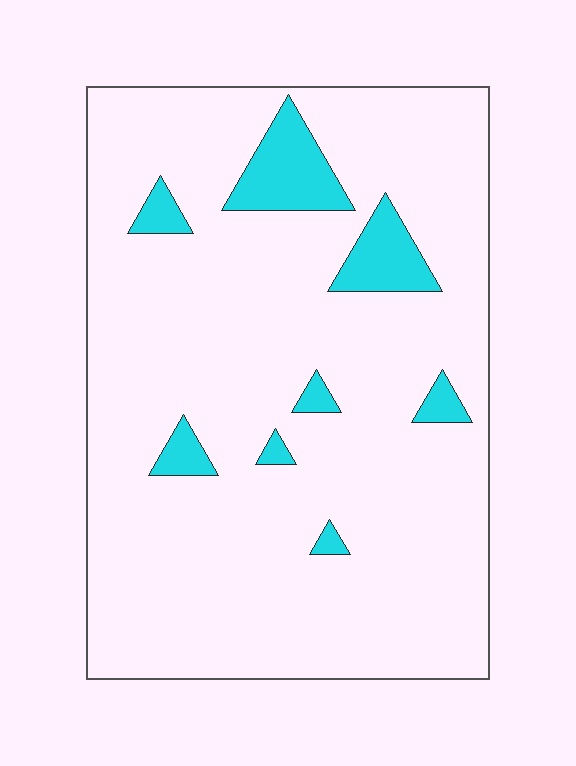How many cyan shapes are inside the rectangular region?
8.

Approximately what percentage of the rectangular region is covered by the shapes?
Approximately 10%.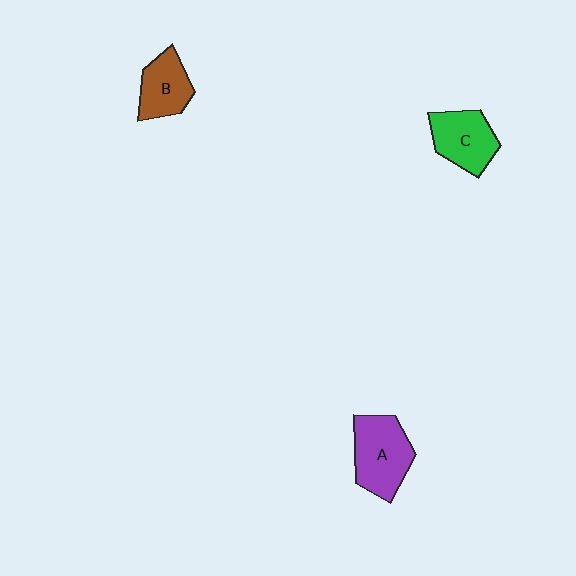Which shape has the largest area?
Shape A (purple).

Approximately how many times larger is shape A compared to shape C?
Approximately 1.2 times.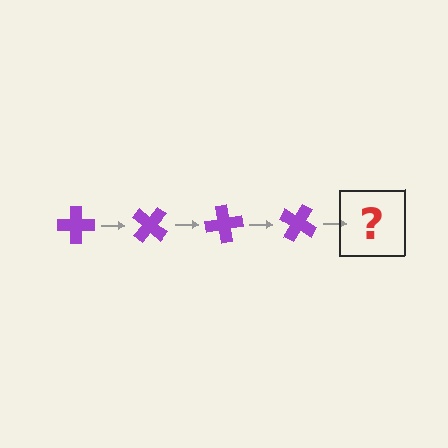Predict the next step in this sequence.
The next step is a purple cross rotated 160 degrees.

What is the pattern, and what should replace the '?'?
The pattern is that the cross rotates 40 degrees each step. The '?' should be a purple cross rotated 160 degrees.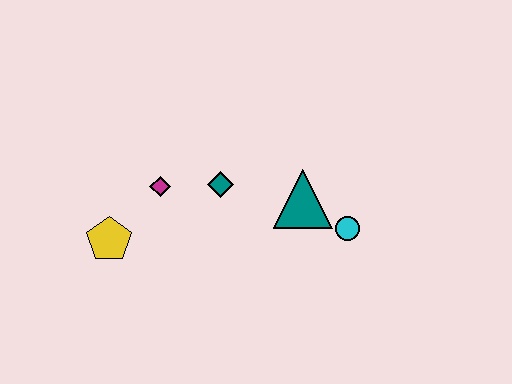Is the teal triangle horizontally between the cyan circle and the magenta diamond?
Yes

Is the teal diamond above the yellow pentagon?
Yes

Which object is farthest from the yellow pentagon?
The cyan circle is farthest from the yellow pentagon.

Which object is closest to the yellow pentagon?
The magenta diamond is closest to the yellow pentagon.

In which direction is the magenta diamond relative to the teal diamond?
The magenta diamond is to the left of the teal diamond.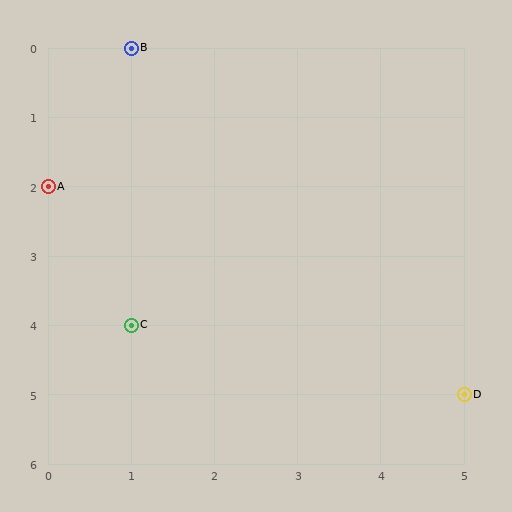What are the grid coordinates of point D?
Point D is at grid coordinates (5, 5).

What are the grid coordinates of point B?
Point B is at grid coordinates (1, 0).